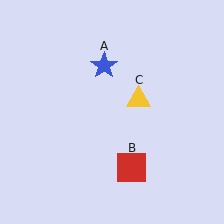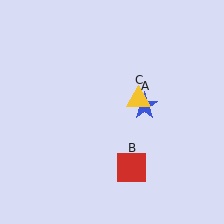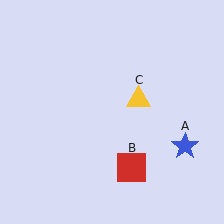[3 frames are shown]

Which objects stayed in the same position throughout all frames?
Red square (object B) and yellow triangle (object C) remained stationary.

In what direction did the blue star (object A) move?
The blue star (object A) moved down and to the right.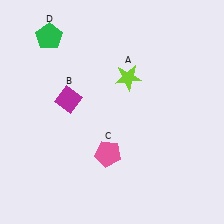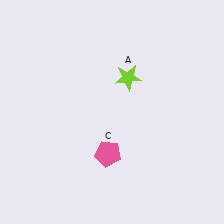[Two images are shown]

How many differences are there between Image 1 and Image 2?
There are 2 differences between the two images.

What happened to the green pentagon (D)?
The green pentagon (D) was removed in Image 2. It was in the top-left area of Image 1.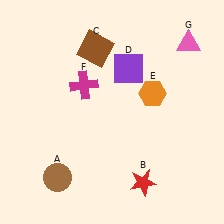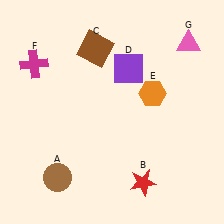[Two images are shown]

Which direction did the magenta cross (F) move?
The magenta cross (F) moved left.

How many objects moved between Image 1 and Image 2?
1 object moved between the two images.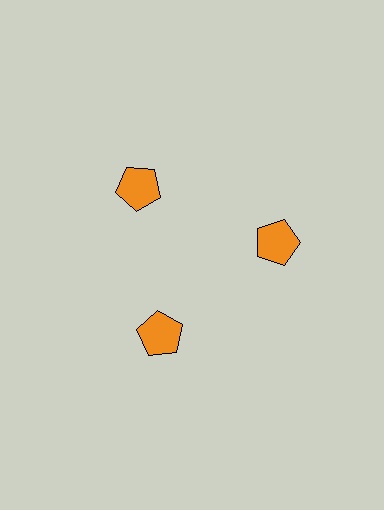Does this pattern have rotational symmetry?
Yes, this pattern has 3-fold rotational symmetry. It looks the same after rotating 120 degrees around the center.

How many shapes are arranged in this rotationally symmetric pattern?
There are 3 shapes, arranged in 3 groups of 1.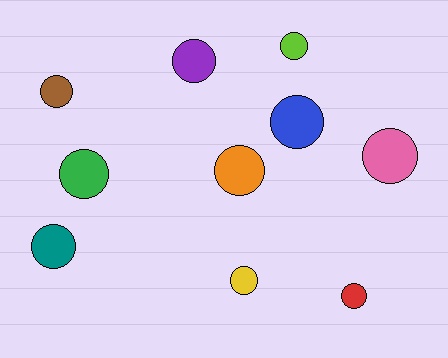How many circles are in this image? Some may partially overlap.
There are 10 circles.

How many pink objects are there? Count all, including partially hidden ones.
There is 1 pink object.